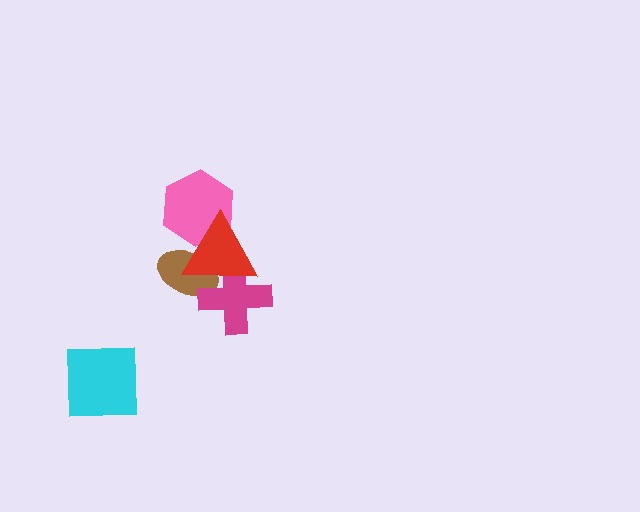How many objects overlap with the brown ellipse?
2 objects overlap with the brown ellipse.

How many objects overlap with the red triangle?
3 objects overlap with the red triangle.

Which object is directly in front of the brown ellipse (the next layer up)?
The magenta cross is directly in front of the brown ellipse.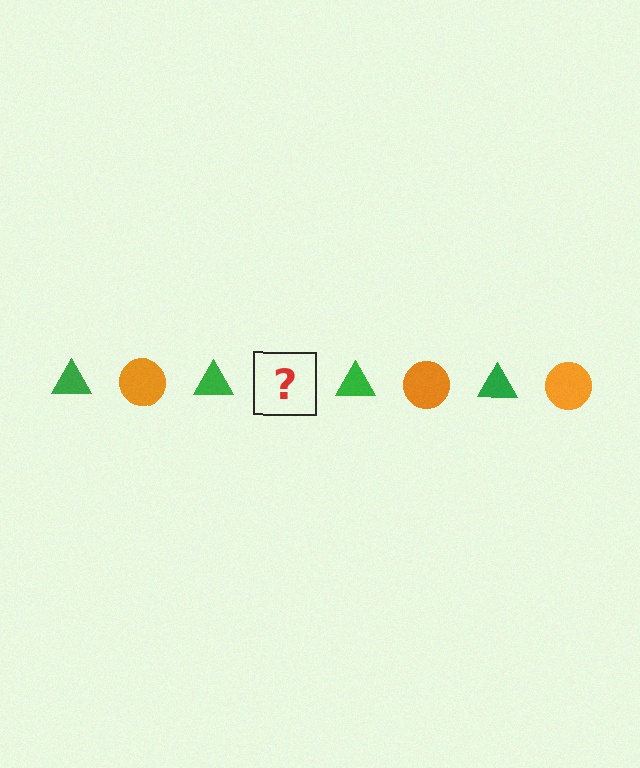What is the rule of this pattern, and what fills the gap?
The rule is that the pattern alternates between green triangle and orange circle. The gap should be filled with an orange circle.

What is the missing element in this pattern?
The missing element is an orange circle.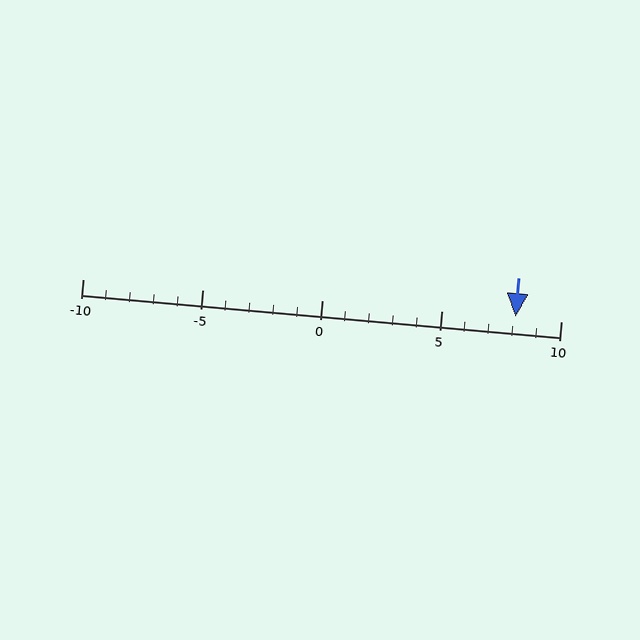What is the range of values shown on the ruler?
The ruler shows values from -10 to 10.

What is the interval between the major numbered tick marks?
The major tick marks are spaced 5 units apart.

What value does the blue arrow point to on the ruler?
The blue arrow points to approximately 8.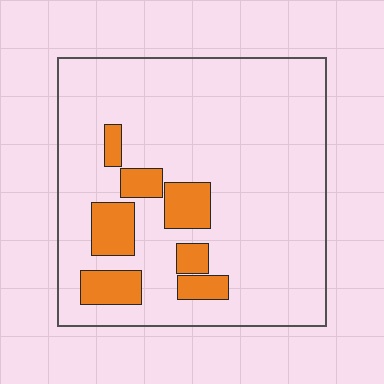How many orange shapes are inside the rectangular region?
7.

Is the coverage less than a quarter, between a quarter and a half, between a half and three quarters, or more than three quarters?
Less than a quarter.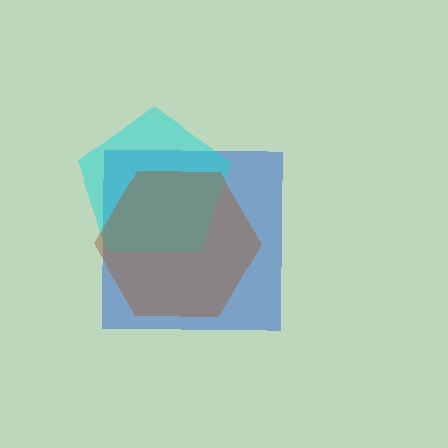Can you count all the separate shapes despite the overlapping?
Yes, there are 3 separate shapes.